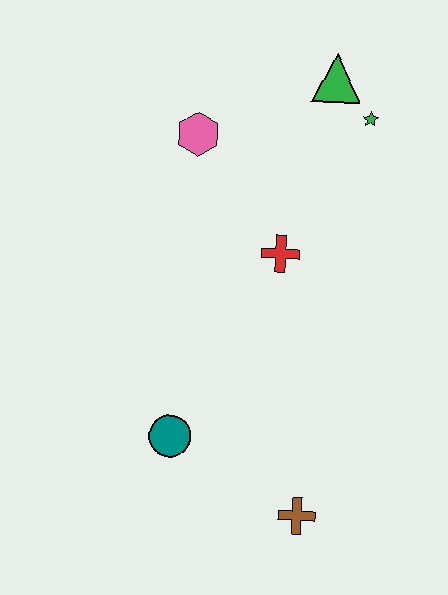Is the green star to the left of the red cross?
No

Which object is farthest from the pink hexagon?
The brown cross is farthest from the pink hexagon.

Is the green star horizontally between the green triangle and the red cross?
No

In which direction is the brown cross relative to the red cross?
The brown cross is below the red cross.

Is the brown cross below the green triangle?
Yes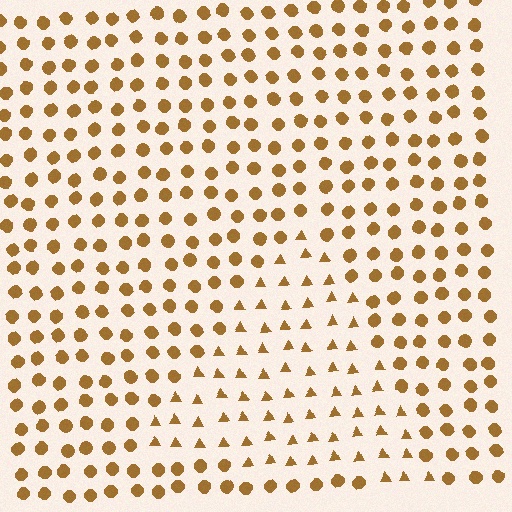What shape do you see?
I see a triangle.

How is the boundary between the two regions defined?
The boundary is defined by a change in element shape: triangles inside vs. circles outside. All elements share the same color and spacing.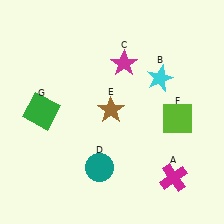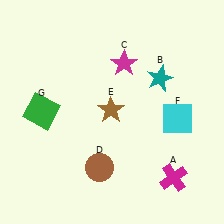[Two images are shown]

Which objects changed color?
B changed from cyan to teal. D changed from teal to brown. F changed from lime to cyan.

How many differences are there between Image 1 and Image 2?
There are 3 differences between the two images.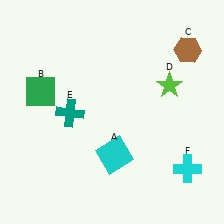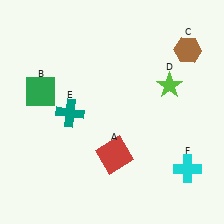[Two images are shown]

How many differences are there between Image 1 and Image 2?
There is 1 difference between the two images.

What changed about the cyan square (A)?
In Image 1, A is cyan. In Image 2, it changed to red.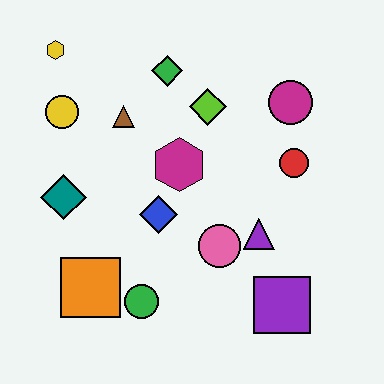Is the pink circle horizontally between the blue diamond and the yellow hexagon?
No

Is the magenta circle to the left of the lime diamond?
No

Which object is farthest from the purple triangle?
The yellow hexagon is farthest from the purple triangle.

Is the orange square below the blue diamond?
Yes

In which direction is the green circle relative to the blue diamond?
The green circle is below the blue diamond.